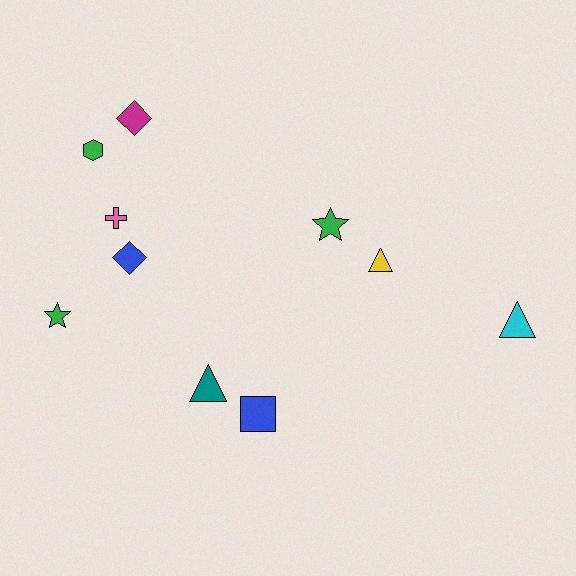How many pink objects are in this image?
There is 1 pink object.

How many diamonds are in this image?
There are 2 diamonds.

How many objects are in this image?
There are 10 objects.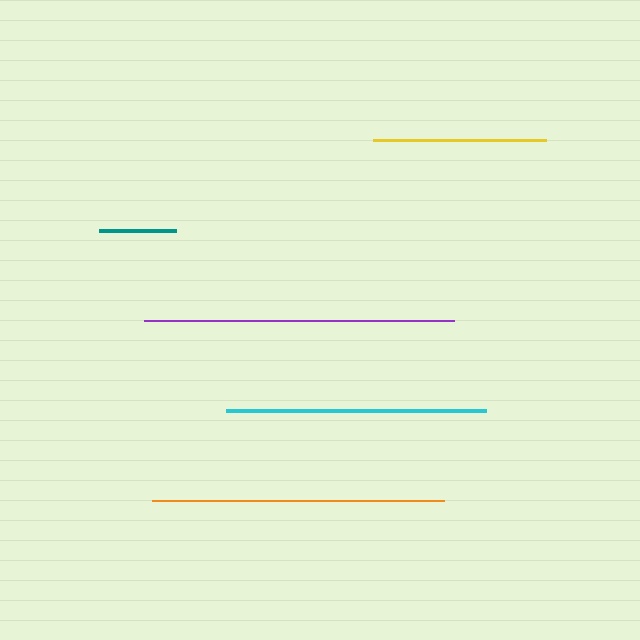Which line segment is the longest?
The purple line is the longest at approximately 310 pixels.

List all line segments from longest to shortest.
From longest to shortest: purple, orange, cyan, yellow, teal.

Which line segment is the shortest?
The teal line is the shortest at approximately 77 pixels.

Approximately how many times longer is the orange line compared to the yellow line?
The orange line is approximately 1.7 times the length of the yellow line.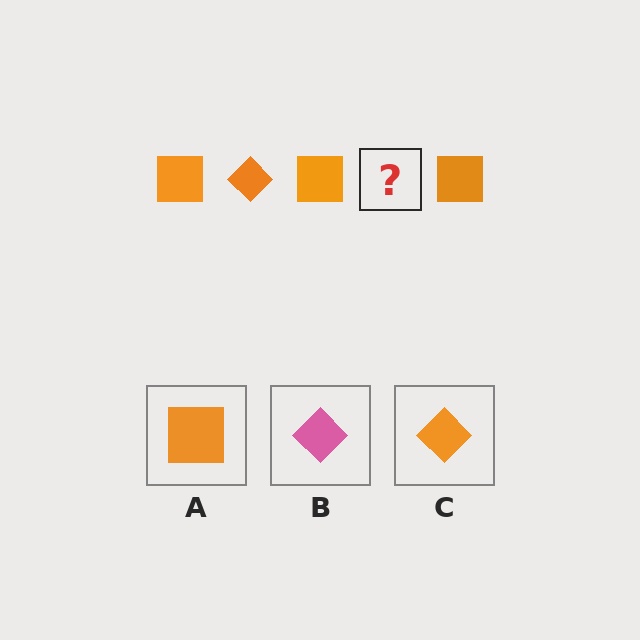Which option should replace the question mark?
Option C.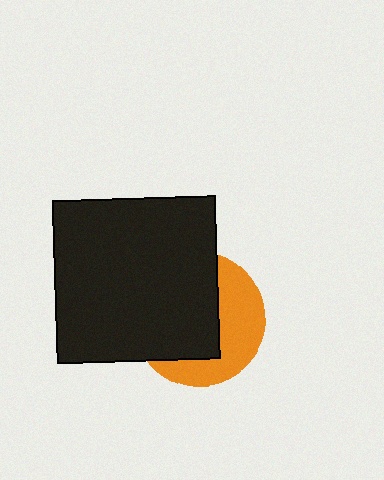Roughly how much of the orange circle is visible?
A small part of it is visible (roughly 41%).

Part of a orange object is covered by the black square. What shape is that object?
It is a circle.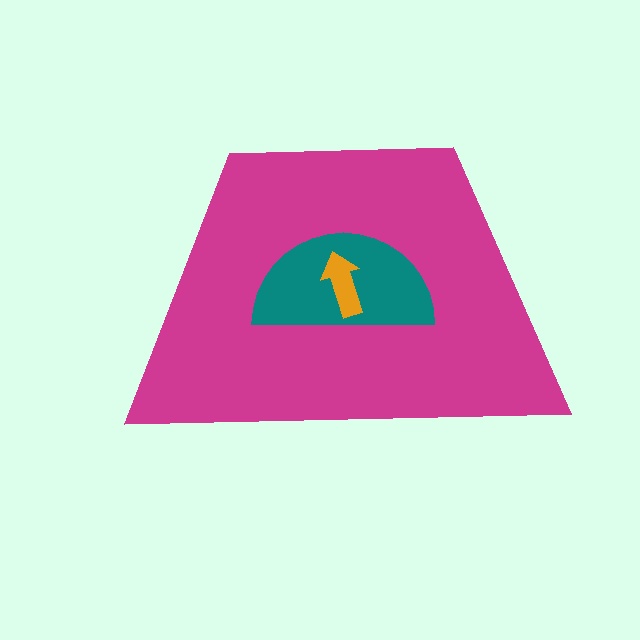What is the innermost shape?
The orange arrow.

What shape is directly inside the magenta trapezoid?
The teal semicircle.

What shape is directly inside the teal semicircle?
The orange arrow.